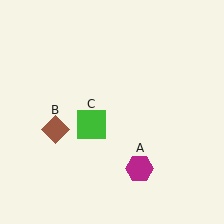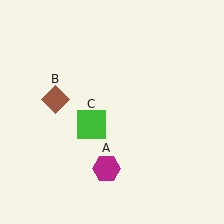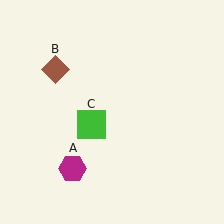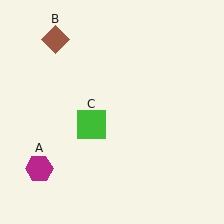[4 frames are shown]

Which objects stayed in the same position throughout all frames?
Green square (object C) remained stationary.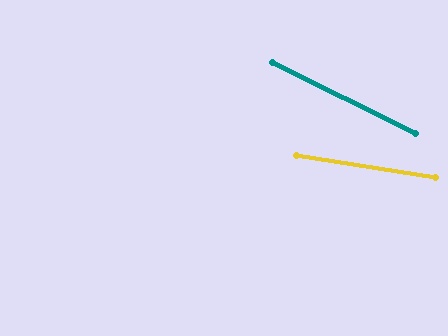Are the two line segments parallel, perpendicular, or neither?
Neither parallel nor perpendicular — they differ by about 17°.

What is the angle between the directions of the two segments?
Approximately 17 degrees.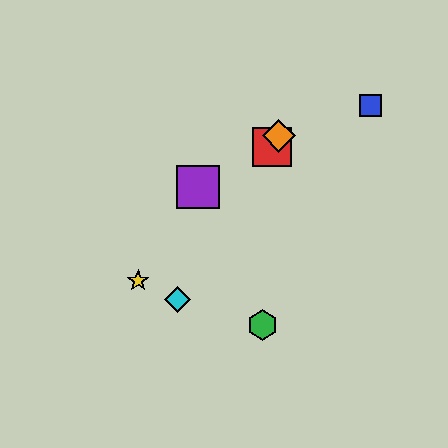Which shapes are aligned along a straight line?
The red square, the orange diamond, the cyan diamond are aligned along a straight line.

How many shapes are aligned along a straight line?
3 shapes (the red square, the orange diamond, the cyan diamond) are aligned along a straight line.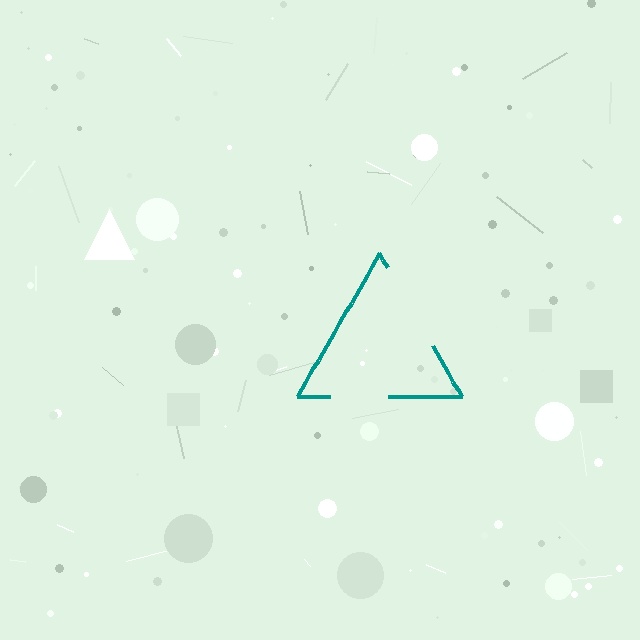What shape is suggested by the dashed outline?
The dashed outline suggests a triangle.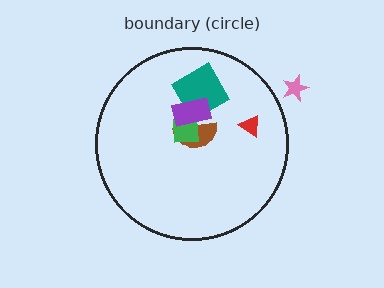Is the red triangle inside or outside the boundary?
Inside.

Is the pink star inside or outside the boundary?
Outside.